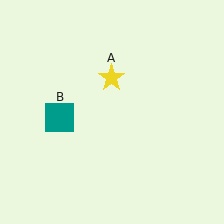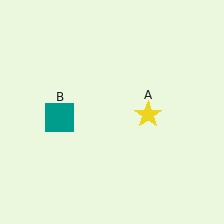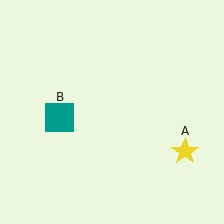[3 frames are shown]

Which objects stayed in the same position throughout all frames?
Teal square (object B) remained stationary.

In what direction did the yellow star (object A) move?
The yellow star (object A) moved down and to the right.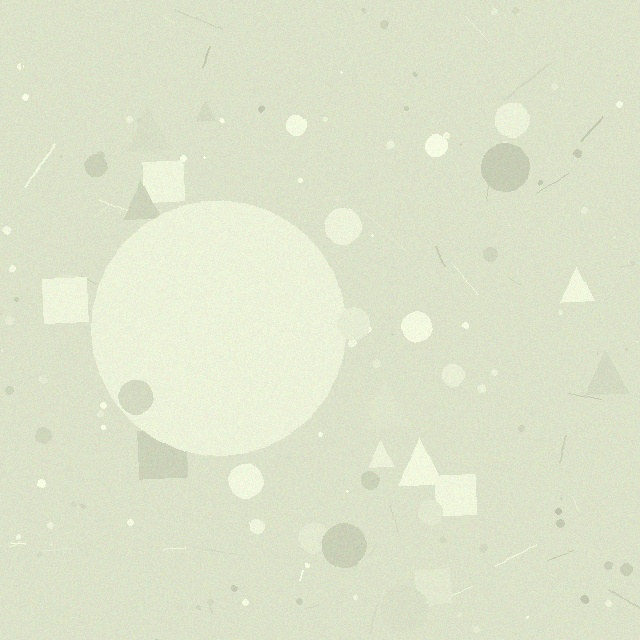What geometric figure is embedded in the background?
A circle is embedded in the background.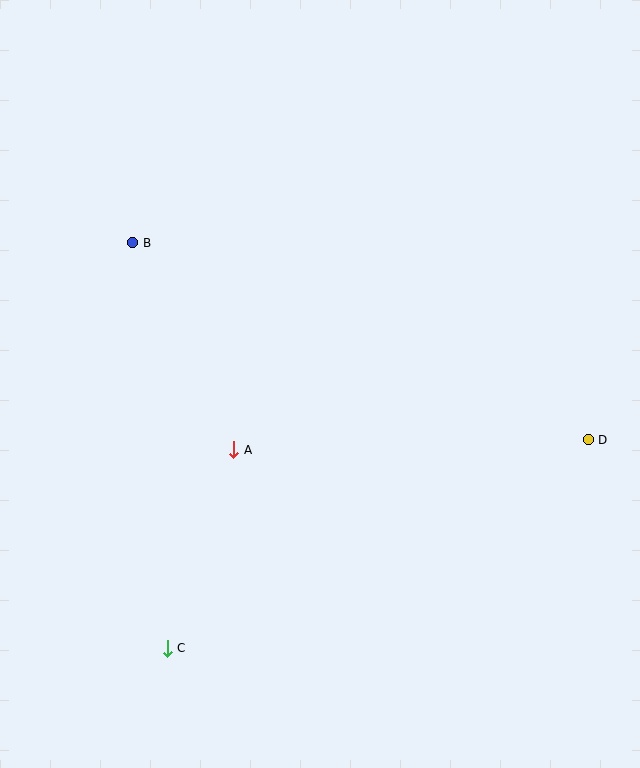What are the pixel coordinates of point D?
Point D is at (588, 440).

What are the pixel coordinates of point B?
Point B is at (133, 243).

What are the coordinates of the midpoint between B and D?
The midpoint between B and D is at (360, 341).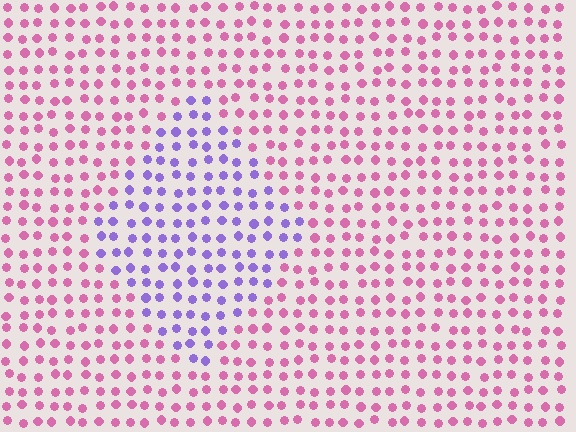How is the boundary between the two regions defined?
The boundary is defined purely by a slight shift in hue (about 63 degrees). Spacing, size, and orientation are identical on both sides.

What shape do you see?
I see a diamond.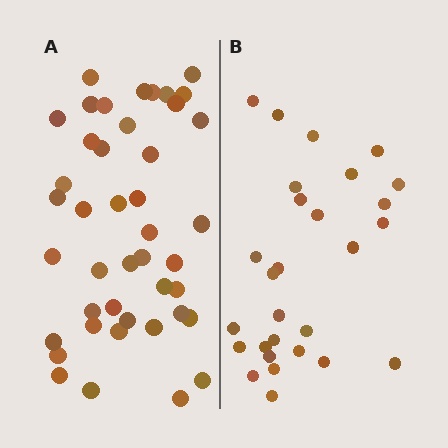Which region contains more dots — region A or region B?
Region A (the left region) has more dots.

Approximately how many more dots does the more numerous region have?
Region A has approximately 15 more dots than region B.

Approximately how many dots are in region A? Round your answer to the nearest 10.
About 40 dots. (The exact count is 43, which rounds to 40.)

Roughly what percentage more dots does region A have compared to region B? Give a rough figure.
About 55% more.